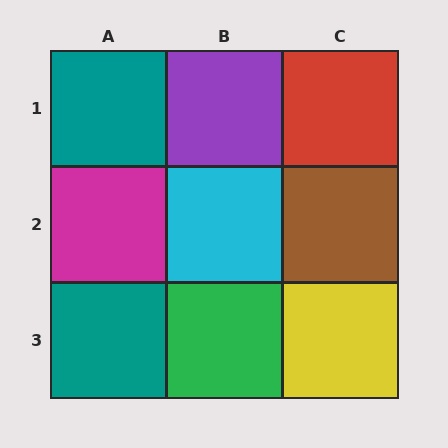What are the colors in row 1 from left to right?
Teal, purple, red.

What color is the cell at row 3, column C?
Yellow.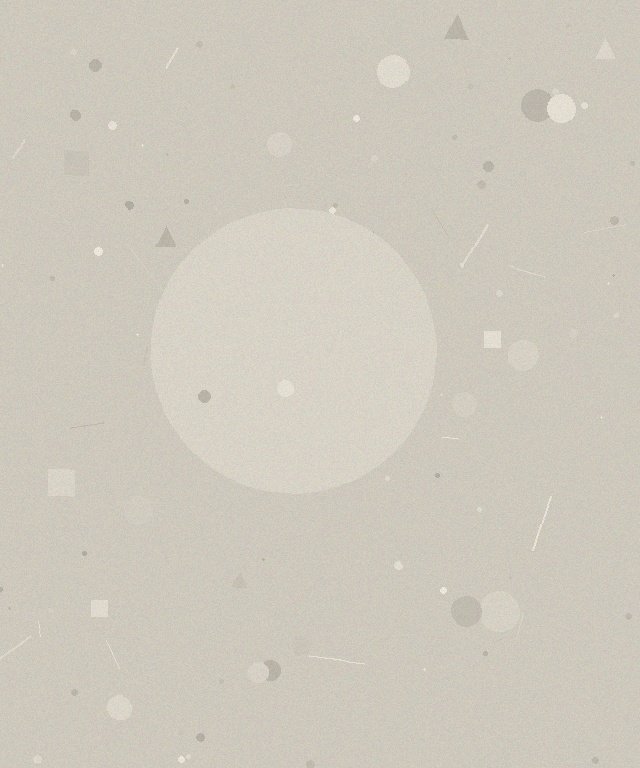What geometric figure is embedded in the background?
A circle is embedded in the background.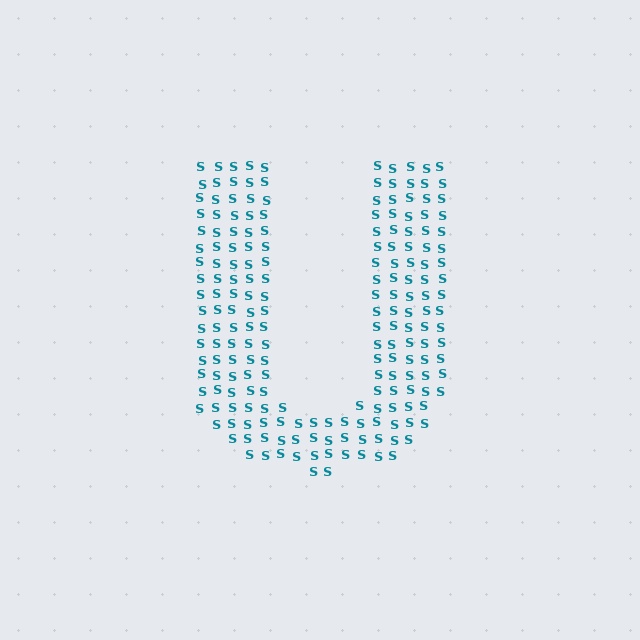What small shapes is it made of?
It is made of small letter S's.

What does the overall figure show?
The overall figure shows the letter U.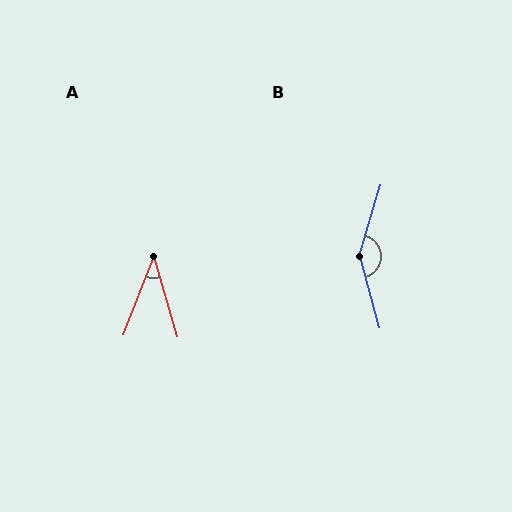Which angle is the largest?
B, at approximately 148 degrees.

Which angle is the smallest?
A, at approximately 38 degrees.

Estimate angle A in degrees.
Approximately 38 degrees.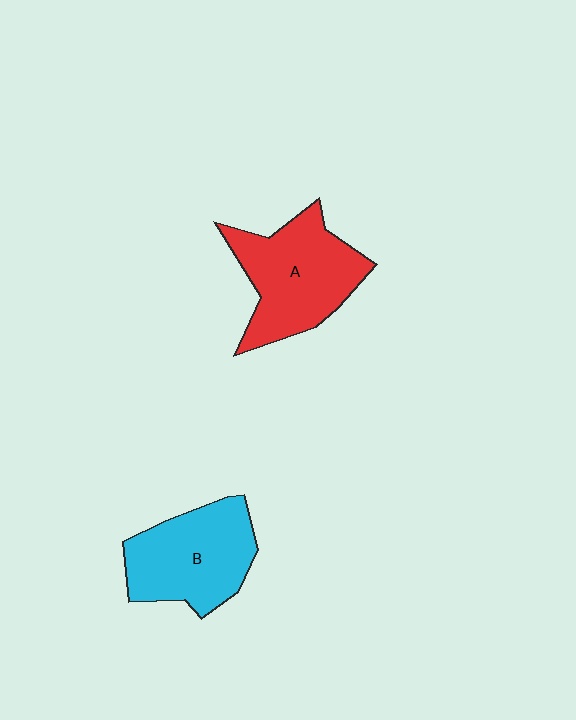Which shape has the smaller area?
Shape B (cyan).